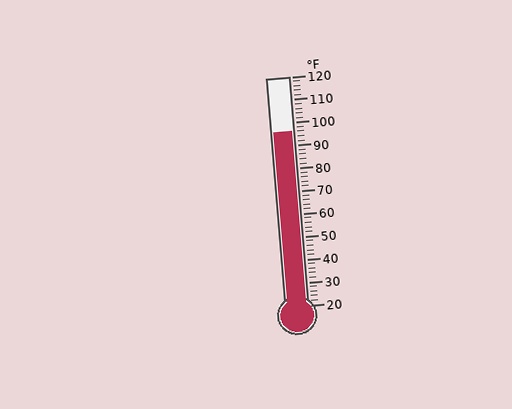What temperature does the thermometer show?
The thermometer shows approximately 96°F.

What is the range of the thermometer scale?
The thermometer scale ranges from 20°F to 120°F.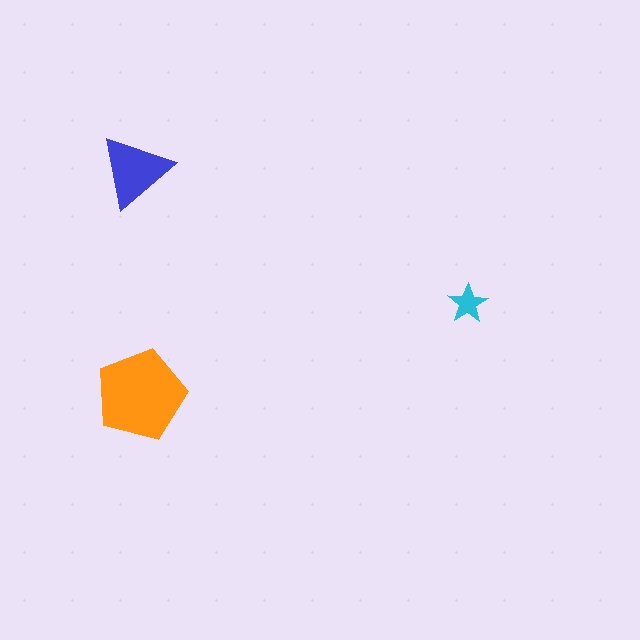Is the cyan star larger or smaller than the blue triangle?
Smaller.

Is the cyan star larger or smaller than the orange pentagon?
Smaller.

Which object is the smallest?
The cyan star.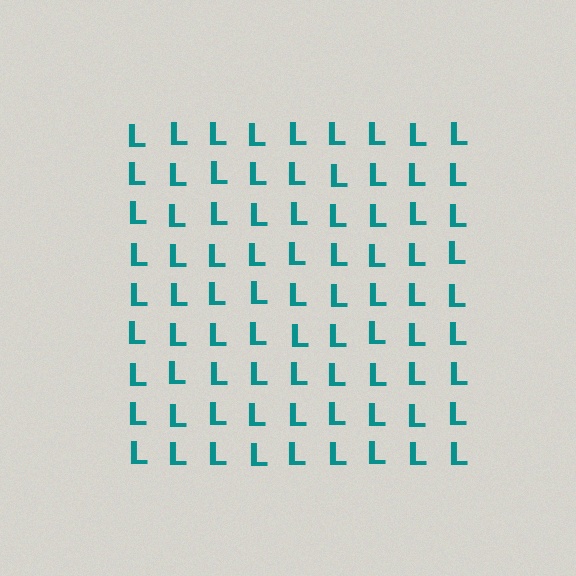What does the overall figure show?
The overall figure shows a square.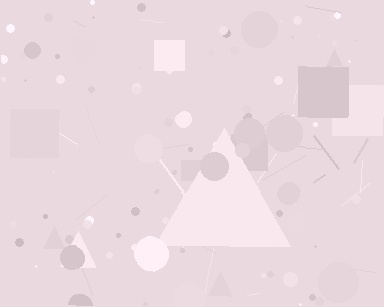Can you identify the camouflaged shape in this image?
The camouflaged shape is a triangle.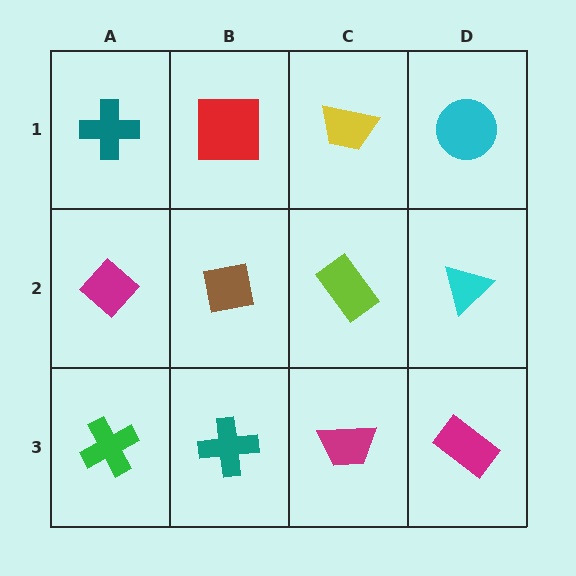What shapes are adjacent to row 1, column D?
A cyan triangle (row 2, column D), a yellow trapezoid (row 1, column C).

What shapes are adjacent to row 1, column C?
A lime rectangle (row 2, column C), a red square (row 1, column B), a cyan circle (row 1, column D).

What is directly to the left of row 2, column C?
A brown square.